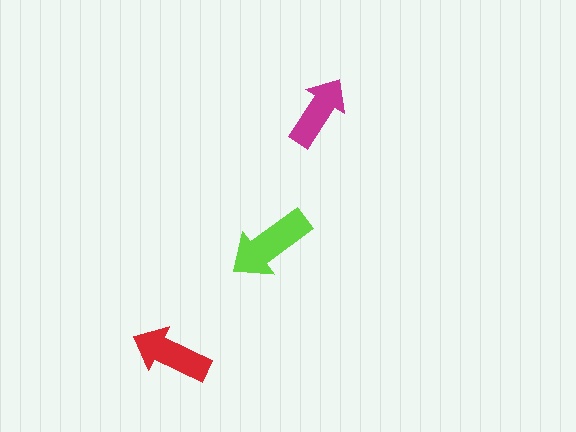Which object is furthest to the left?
The red arrow is leftmost.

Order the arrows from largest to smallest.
the lime one, the red one, the magenta one.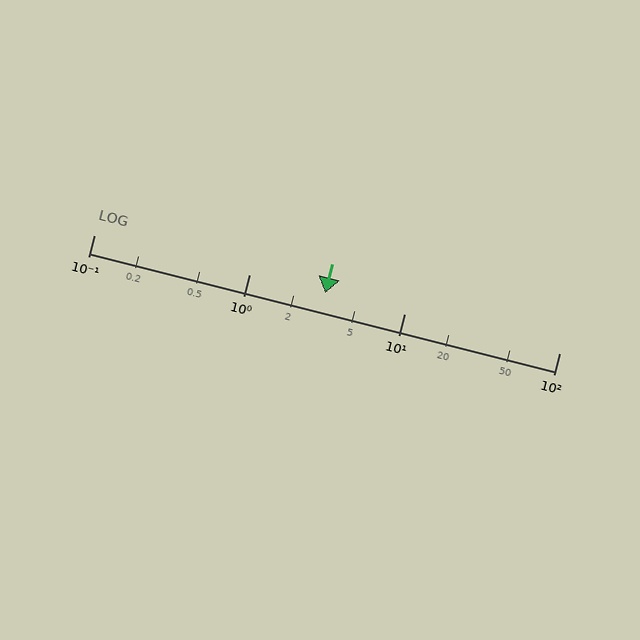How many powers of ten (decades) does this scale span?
The scale spans 3 decades, from 0.1 to 100.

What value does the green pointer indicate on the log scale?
The pointer indicates approximately 3.1.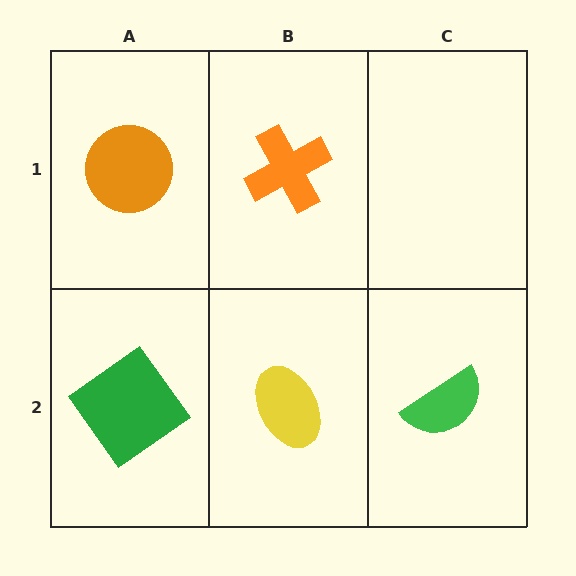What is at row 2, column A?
A green diamond.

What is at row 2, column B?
A yellow ellipse.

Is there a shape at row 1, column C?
No, that cell is empty.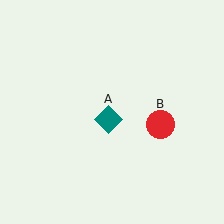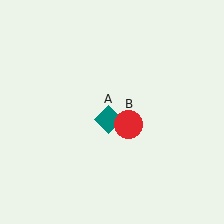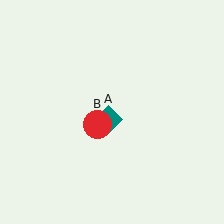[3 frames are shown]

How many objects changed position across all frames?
1 object changed position: red circle (object B).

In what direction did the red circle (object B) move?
The red circle (object B) moved left.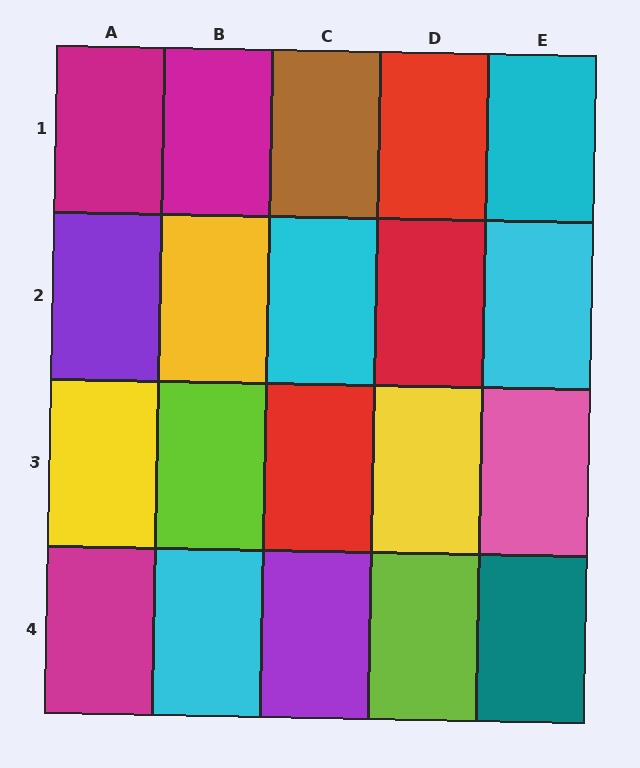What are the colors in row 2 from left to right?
Purple, yellow, cyan, red, cyan.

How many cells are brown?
1 cell is brown.